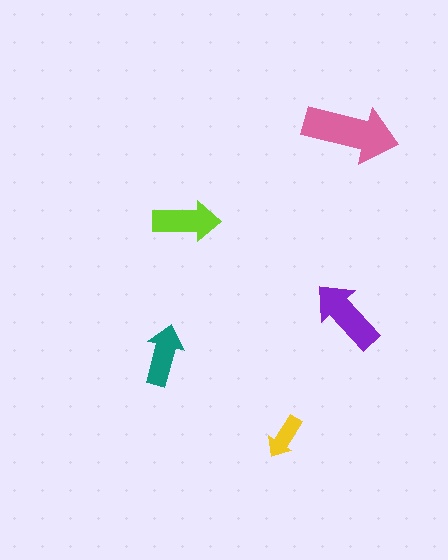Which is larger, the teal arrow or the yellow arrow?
The teal one.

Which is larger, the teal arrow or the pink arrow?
The pink one.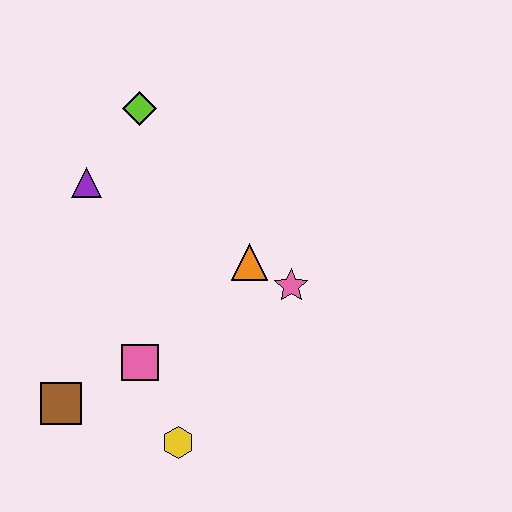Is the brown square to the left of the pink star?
Yes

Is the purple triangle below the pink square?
No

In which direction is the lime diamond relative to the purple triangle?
The lime diamond is above the purple triangle.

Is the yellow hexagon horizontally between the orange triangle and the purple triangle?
Yes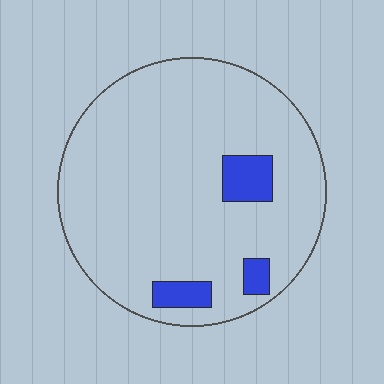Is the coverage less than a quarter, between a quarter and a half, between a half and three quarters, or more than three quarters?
Less than a quarter.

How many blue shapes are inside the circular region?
3.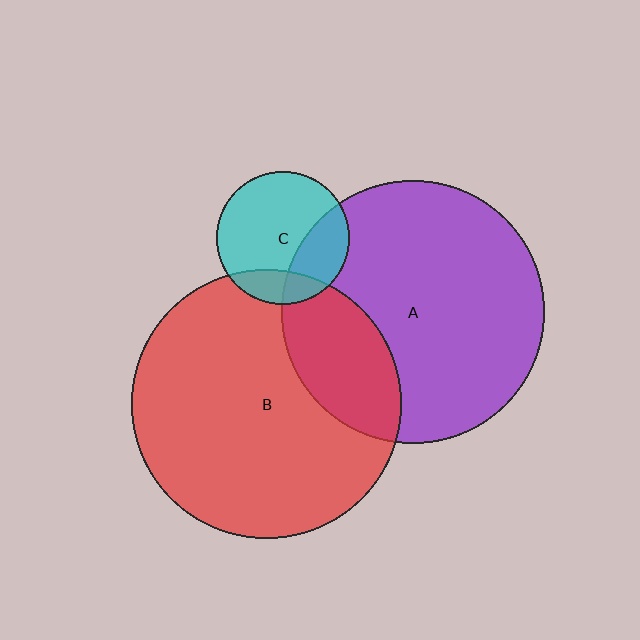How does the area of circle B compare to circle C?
Approximately 4.1 times.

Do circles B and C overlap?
Yes.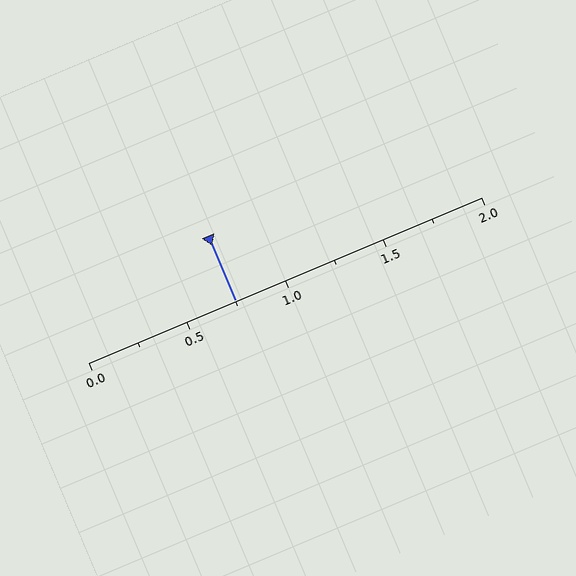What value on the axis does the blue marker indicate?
The marker indicates approximately 0.75.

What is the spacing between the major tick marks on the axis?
The major ticks are spaced 0.5 apart.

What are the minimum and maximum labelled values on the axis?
The axis runs from 0.0 to 2.0.